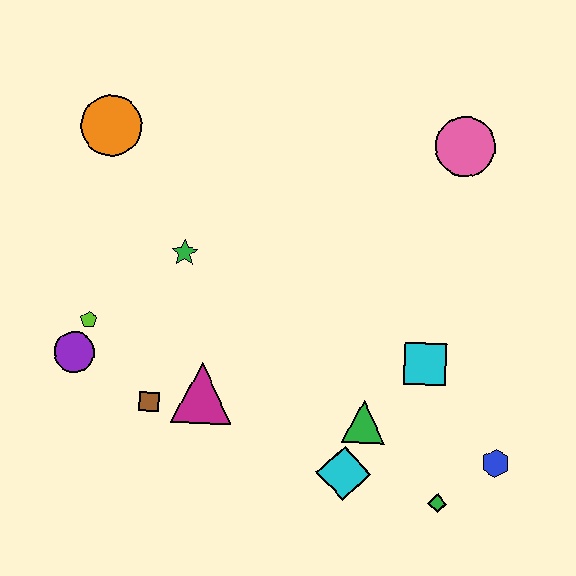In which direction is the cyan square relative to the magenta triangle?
The cyan square is to the right of the magenta triangle.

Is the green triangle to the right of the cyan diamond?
Yes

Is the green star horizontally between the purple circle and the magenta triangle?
Yes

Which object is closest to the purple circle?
The lime pentagon is closest to the purple circle.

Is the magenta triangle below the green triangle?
No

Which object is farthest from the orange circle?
The blue hexagon is farthest from the orange circle.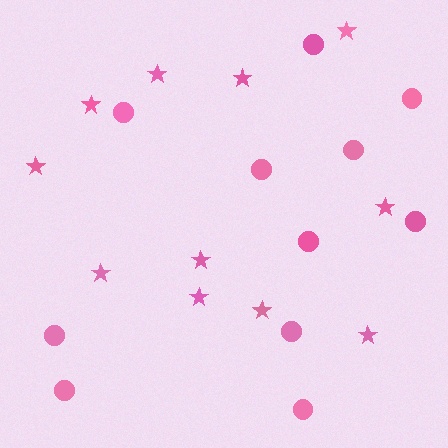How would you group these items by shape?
There are 2 groups: one group of circles (11) and one group of stars (11).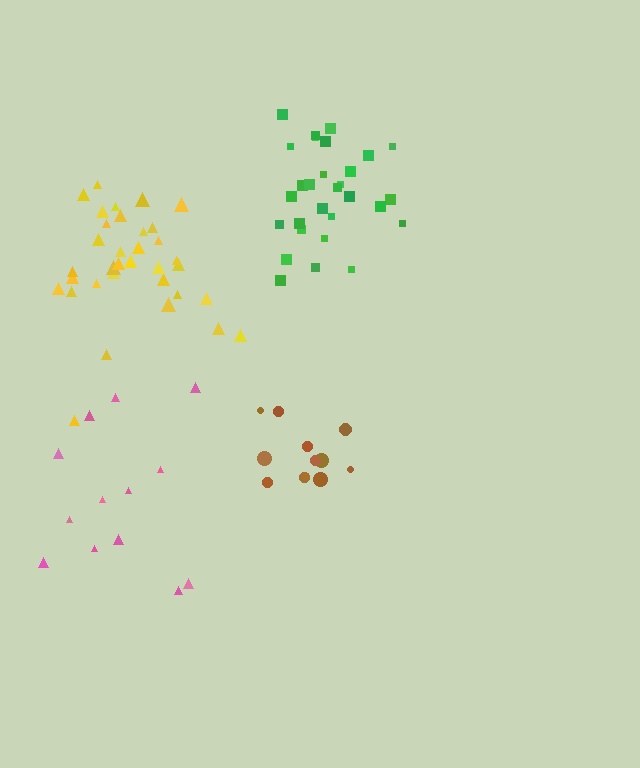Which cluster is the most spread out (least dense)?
Pink.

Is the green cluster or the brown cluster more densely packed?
Green.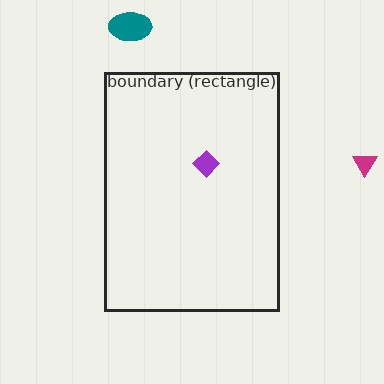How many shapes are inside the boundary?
1 inside, 2 outside.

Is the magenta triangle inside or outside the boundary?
Outside.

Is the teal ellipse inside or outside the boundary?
Outside.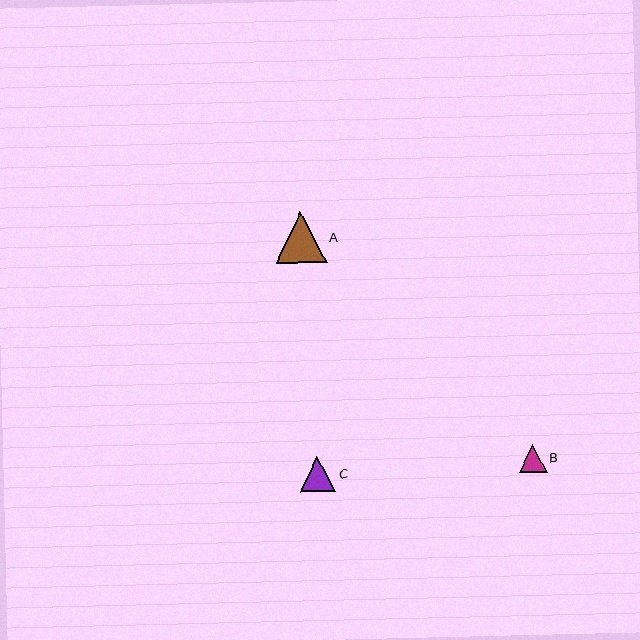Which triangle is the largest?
Triangle A is the largest with a size of approximately 51 pixels.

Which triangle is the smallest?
Triangle B is the smallest with a size of approximately 28 pixels.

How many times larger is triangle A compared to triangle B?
Triangle A is approximately 1.8 times the size of triangle B.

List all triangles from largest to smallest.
From largest to smallest: A, C, B.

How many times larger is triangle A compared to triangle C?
Triangle A is approximately 1.4 times the size of triangle C.